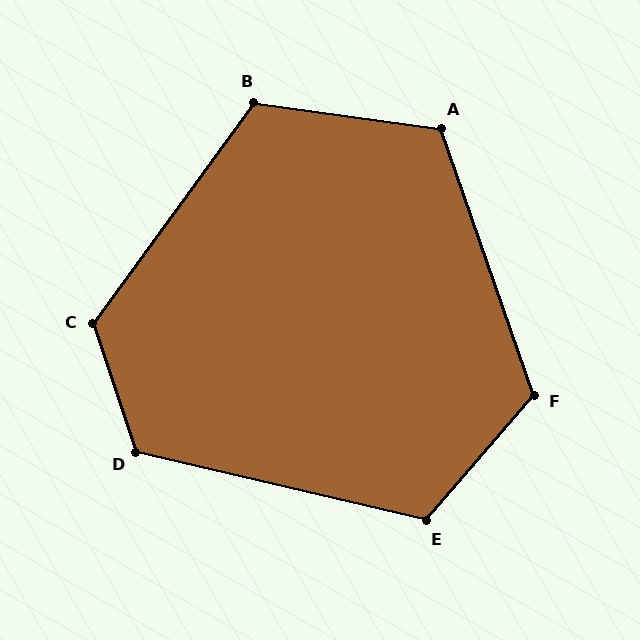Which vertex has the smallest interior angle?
A, at approximately 117 degrees.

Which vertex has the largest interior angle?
C, at approximately 126 degrees.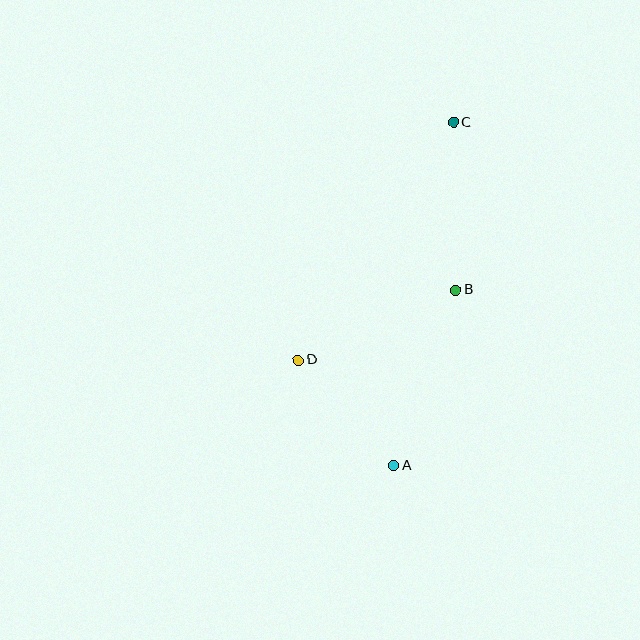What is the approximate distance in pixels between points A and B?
The distance between A and B is approximately 186 pixels.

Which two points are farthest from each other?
Points A and C are farthest from each other.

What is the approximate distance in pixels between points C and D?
The distance between C and D is approximately 284 pixels.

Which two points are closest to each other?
Points A and D are closest to each other.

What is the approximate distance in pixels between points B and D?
The distance between B and D is approximately 172 pixels.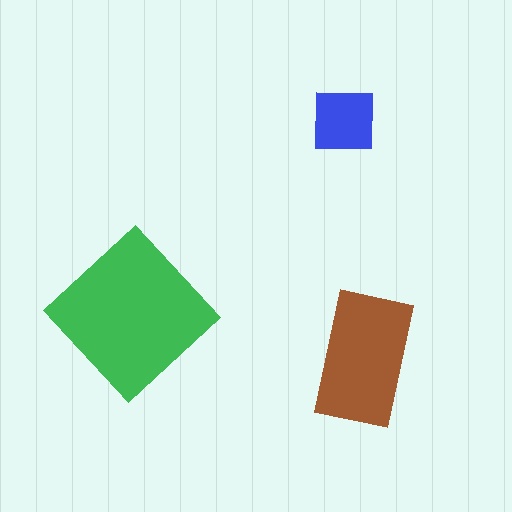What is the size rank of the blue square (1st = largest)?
3rd.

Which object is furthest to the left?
The green diamond is leftmost.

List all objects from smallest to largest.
The blue square, the brown rectangle, the green diamond.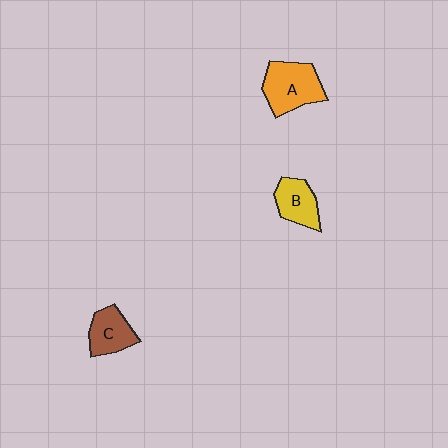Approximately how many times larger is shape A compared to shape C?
Approximately 1.4 times.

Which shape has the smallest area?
Shape B (yellow).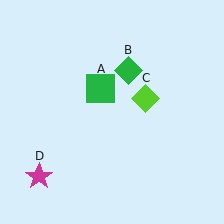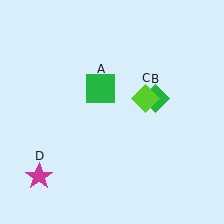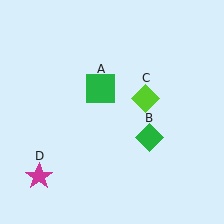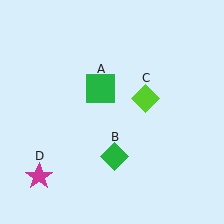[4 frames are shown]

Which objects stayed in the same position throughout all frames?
Green square (object A) and lime diamond (object C) and magenta star (object D) remained stationary.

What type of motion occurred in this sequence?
The green diamond (object B) rotated clockwise around the center of the scene.